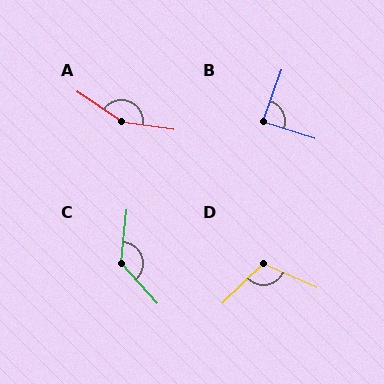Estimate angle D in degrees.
Approximately 112 degrees.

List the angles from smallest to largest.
B (88°), D (112°), C (132°), A (154°).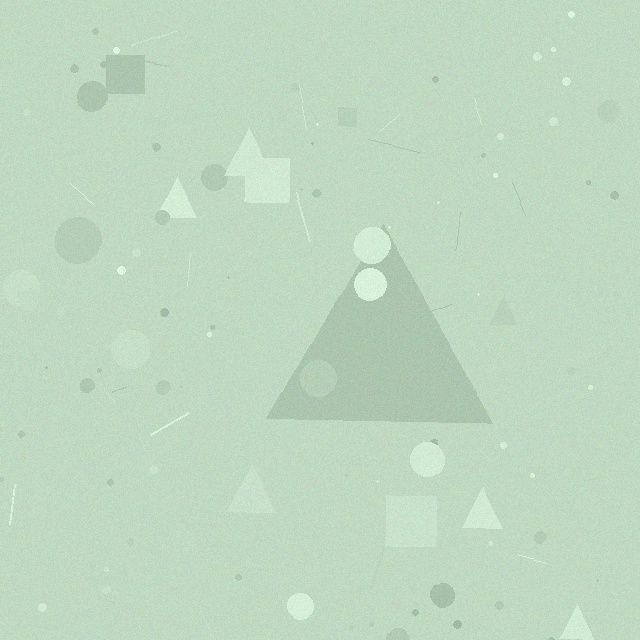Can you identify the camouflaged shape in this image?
The camouflaged shape is a triangle.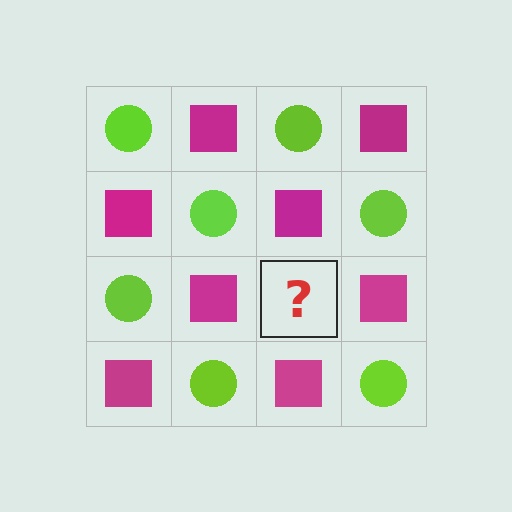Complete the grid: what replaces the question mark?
The question mark should be replaced with a lime circle.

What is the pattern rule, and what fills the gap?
The rule is that it alternates lime circle and magenta square in a checkerboard pattern. The gap should be filled with a lime circle.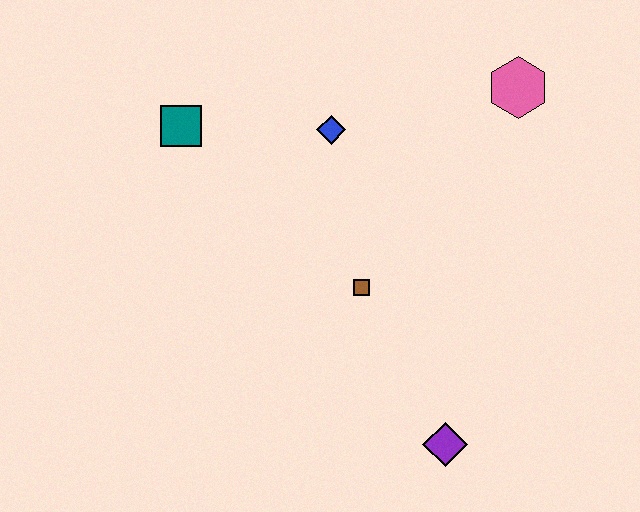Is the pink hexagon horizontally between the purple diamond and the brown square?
No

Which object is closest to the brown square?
The blue diamond is closest to the brown square.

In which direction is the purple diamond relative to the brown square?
The purple diamond is below the brown square.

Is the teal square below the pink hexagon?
Yes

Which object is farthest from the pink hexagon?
The purple diamond is farthest from the pink hexagon.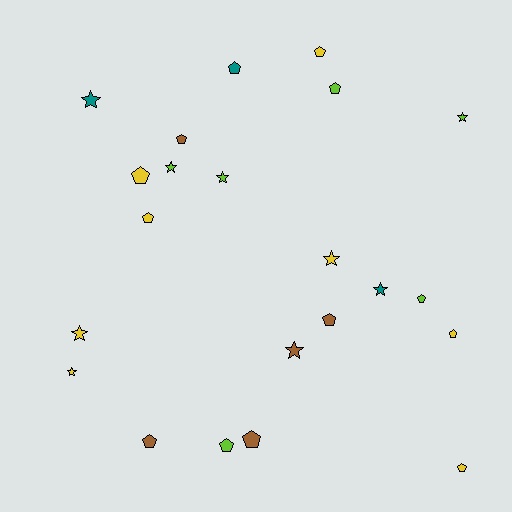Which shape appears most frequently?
Pentagon, with 13 objects.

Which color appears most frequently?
Yellow, with 8 objects.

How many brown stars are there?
There is 1 brown star.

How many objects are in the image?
There are 22 objects.